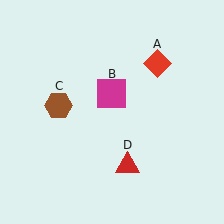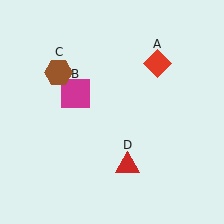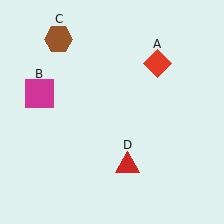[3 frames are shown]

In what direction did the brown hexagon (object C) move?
The brown hexagon (object C) moved up.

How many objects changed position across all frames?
2 objects changed position: magenta square (object B), brown hexagon (object C).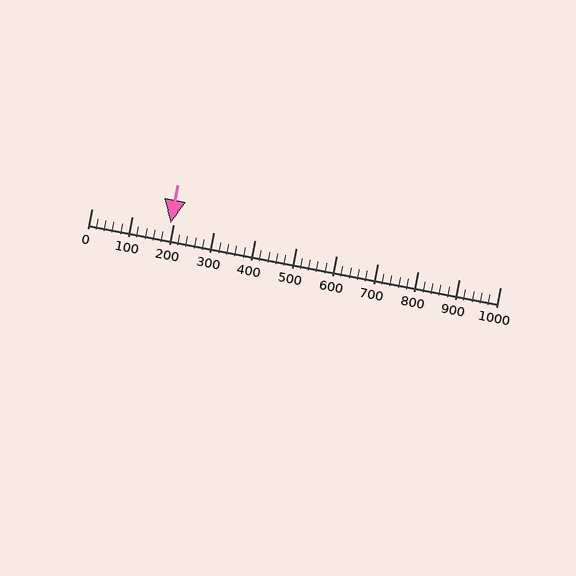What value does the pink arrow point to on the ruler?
The pink arrow points to approximately 193.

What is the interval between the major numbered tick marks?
The major tick marks are spaced 100 units apart.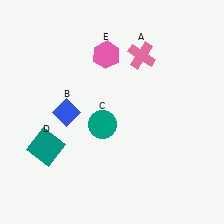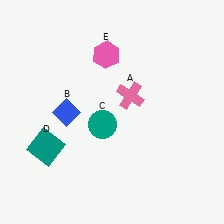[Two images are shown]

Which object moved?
The pink cross (A) moved down.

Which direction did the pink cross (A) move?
The pink cross (A) moved down.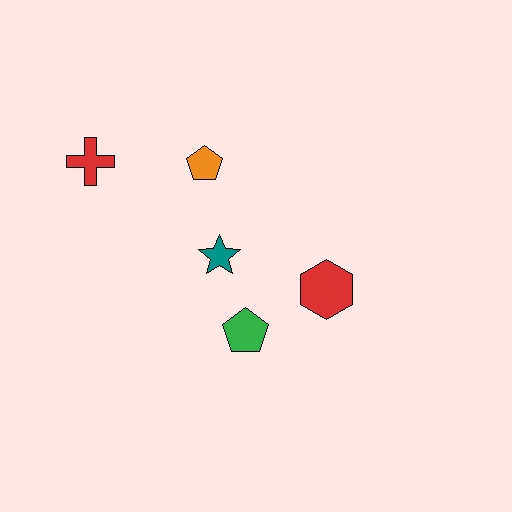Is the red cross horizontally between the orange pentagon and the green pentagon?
No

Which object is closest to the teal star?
The green pentagon is closest to the teal star.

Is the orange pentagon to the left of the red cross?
No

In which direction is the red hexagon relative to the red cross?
The red hexagon is to the right of the red cross.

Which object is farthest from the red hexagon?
The red cross is farthest from the red hexagon.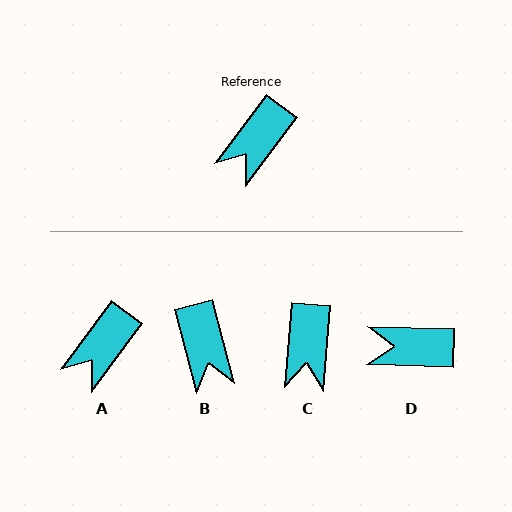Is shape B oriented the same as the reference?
No, it is off by about 51 degrees.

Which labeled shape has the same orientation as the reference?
A.